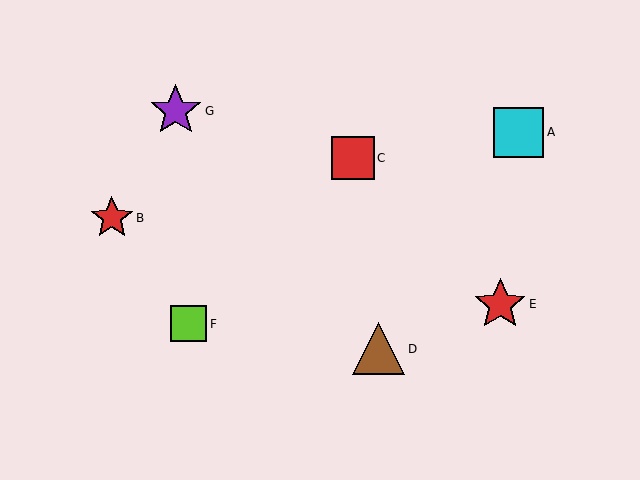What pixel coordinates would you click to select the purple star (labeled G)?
Click at (176, 111) to select the purple star G.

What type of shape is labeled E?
Shape E is a red star.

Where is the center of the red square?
The center of the red square is at (353, 158).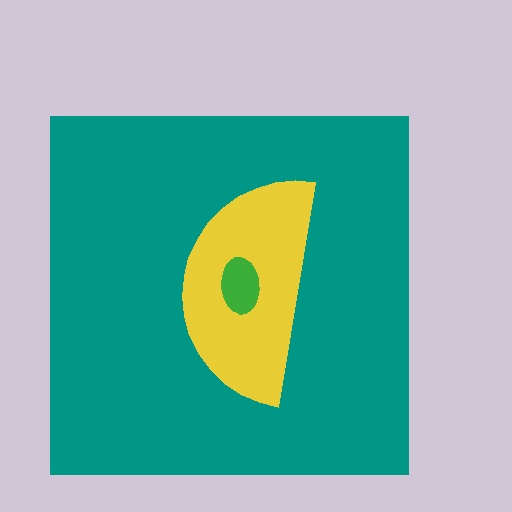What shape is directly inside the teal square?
The yellow semicircle.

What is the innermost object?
The green ellipse.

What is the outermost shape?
The teal square.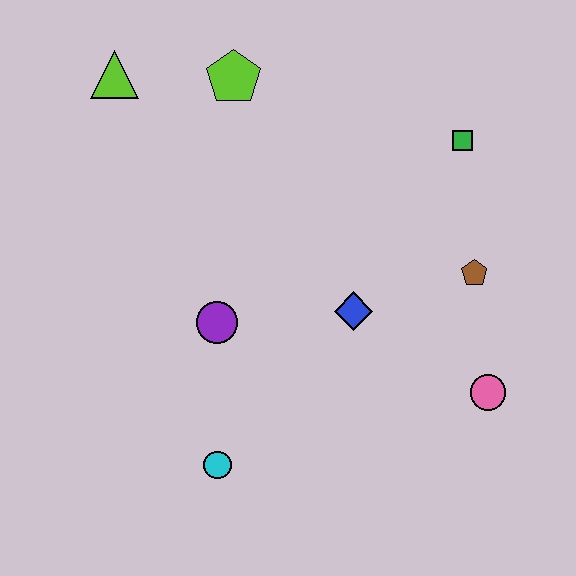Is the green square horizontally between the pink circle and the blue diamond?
Yes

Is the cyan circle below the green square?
Yes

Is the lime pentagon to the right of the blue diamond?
No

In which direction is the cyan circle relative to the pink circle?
The cyan circle is to the left of the pink circle.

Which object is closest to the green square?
The brown pentagon is closest to the green square.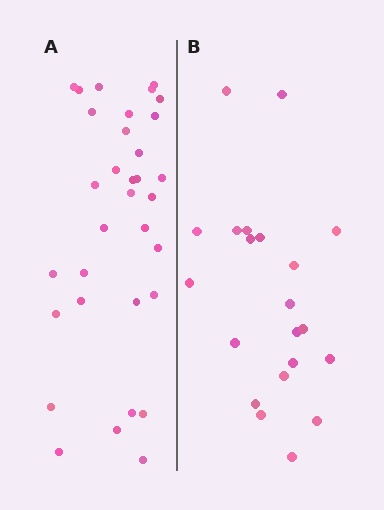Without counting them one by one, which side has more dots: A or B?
Region A (the left region) has more dots.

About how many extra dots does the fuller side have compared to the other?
Region A has roughly 12 or so more dots than region B.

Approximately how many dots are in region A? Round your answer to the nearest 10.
About 30 dots. (The exact count is 33, which rounds to 30.)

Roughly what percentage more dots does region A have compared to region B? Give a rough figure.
About 55% more.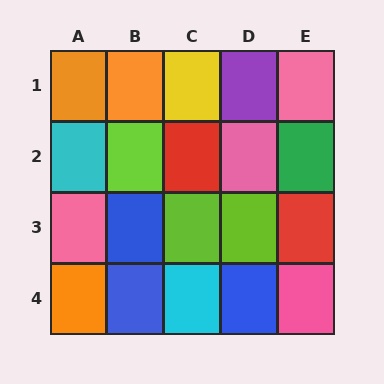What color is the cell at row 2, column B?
Lime.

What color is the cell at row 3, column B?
Blue.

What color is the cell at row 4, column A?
Orange.